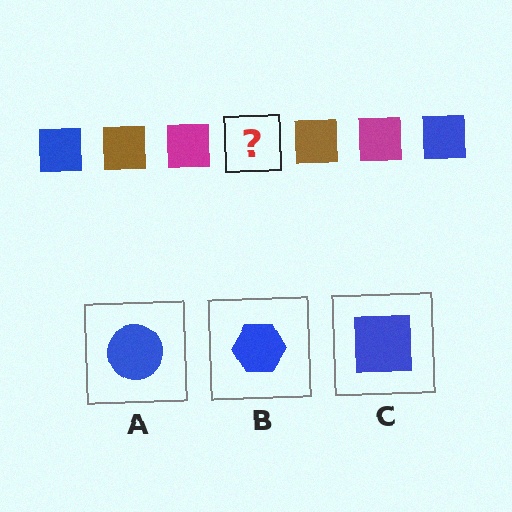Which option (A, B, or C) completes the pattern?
C.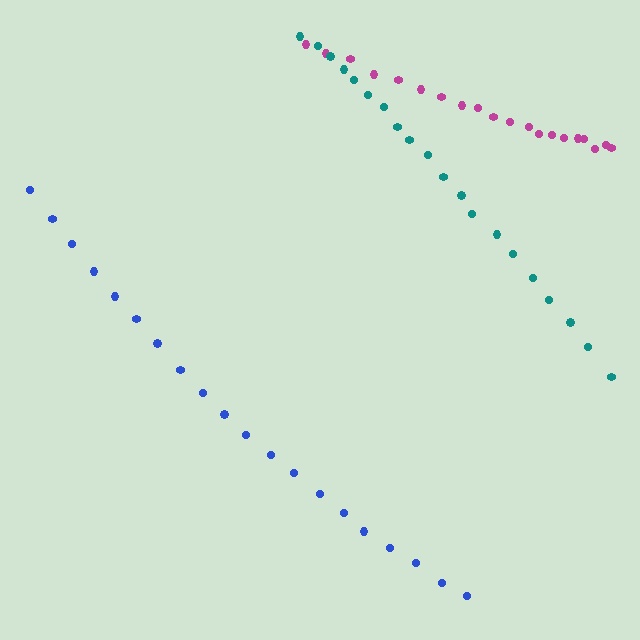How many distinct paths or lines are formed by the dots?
There are 3 distinct paths.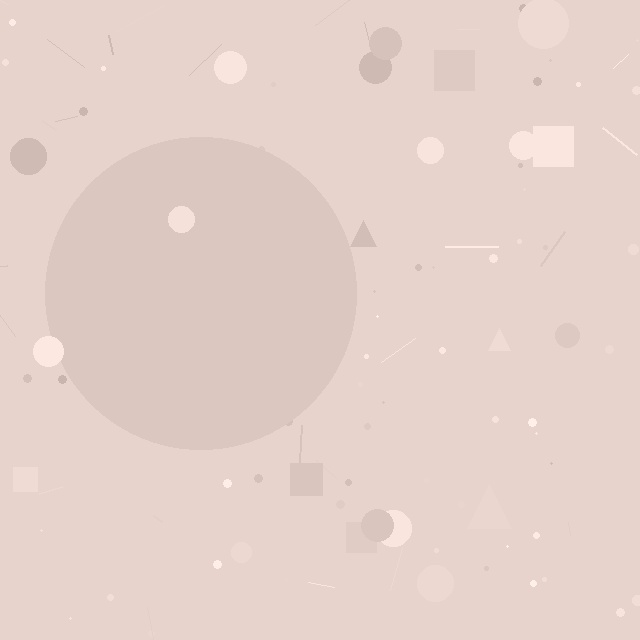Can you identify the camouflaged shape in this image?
The camouflaged shape is a circle.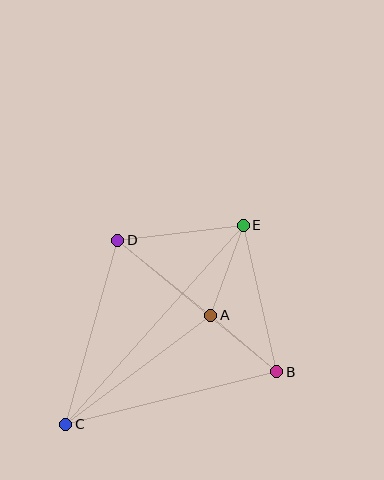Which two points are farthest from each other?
Points C and E are farthest from each other.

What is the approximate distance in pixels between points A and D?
The distance between A and D is approximately 120 pixels.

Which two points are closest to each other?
Points A and B are closest to each other.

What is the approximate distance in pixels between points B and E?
The distance between B and E is approximately 151 pixels.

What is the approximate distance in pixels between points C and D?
The distance between C and D is approximately 191 pixels.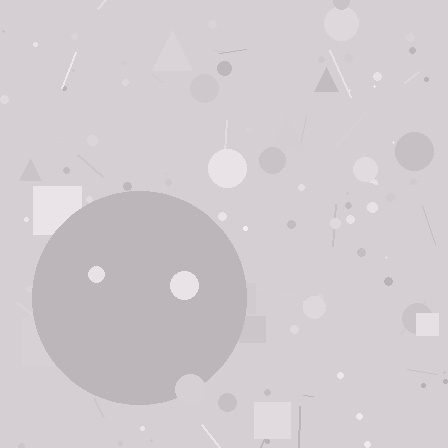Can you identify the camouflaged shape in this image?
The camouflaged shape is a circle.